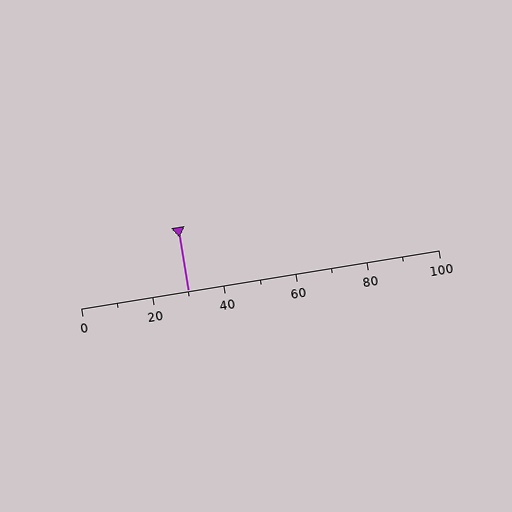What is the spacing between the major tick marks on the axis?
The major ticks are spaced 20 apart.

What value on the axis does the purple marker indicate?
The marker indicates approximately 30.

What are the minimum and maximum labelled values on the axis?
The axis runs from 0 to 100.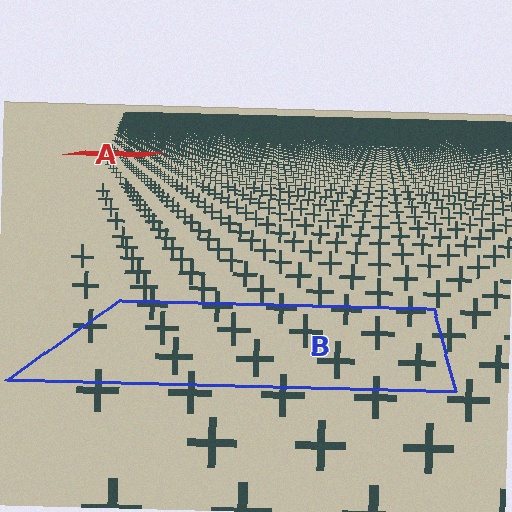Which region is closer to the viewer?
Region B is closer. The texture elements there are larger and more spread out.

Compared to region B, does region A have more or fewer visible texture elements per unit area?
Region A has more texture elements per unit area — they are packed more densely because it is farther away.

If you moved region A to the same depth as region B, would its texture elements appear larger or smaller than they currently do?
They would appear larger. At a closer depth, the same texture elements are projected at a bigger on-screen size.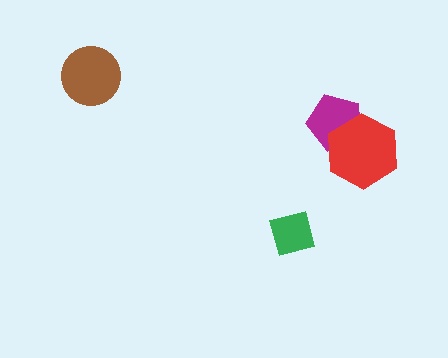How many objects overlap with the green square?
0 objects overlap with the green square.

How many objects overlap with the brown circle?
0 objects overlap with the brown circle.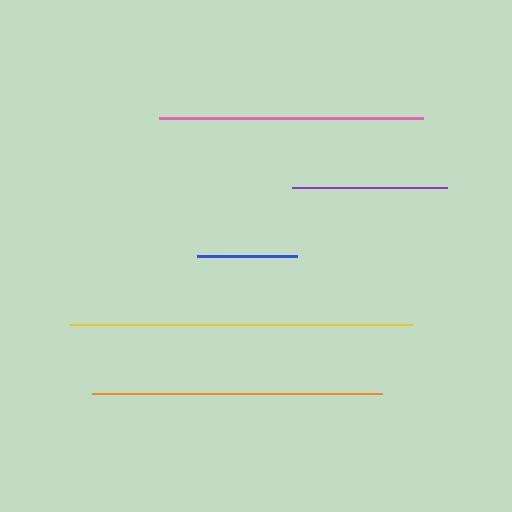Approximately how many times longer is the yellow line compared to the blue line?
The yellow line is approximately 3.4 times the length of the blue line.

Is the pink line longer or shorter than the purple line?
The pink line is longer than the purple line.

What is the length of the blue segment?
The blue segment is approximately 100 pixels long.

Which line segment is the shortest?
The blue line is the shortest at approximately 100 pixels.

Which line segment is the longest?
The yellow line is the longest at approximately 343 pixels.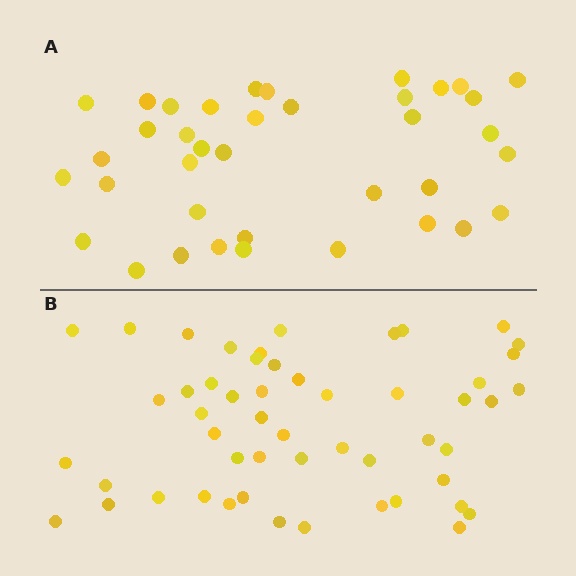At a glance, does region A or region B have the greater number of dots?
Region B (the bottom region) has more dots.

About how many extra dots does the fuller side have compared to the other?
Region B has approximately 15 more dots than region A.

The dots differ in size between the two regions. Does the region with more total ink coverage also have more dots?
No. Region A has more total ink coverage because its dots are larger, but region B actually contains more individual dots. Total area can be misleading — the number of items is what matters here.